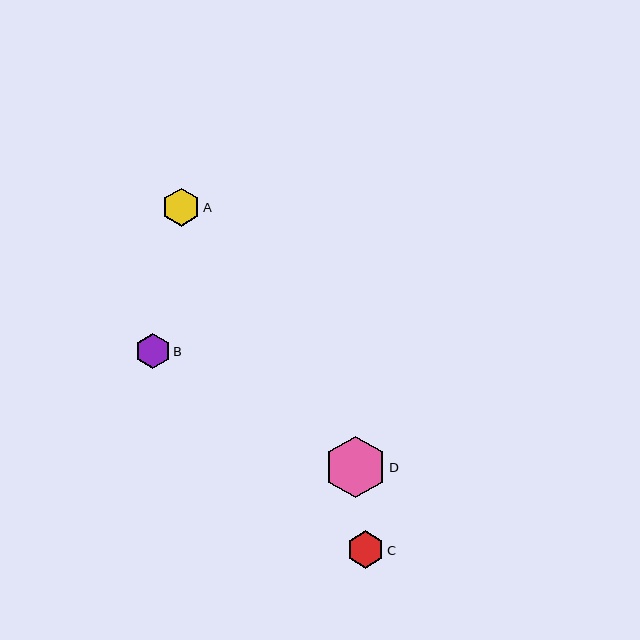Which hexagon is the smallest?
Hexagon B is the smallest with a size of approximately 35 pixels.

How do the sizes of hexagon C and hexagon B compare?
Hexagon C and hexagon B are approximately the same size.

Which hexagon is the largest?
Hexagon D is the largest with a size of approximately 61 pixels.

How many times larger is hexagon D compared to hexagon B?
Hexagon D is approximately 1.7 times the size of hexagon B.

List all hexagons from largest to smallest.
From largest to smallest: D, A, C, B.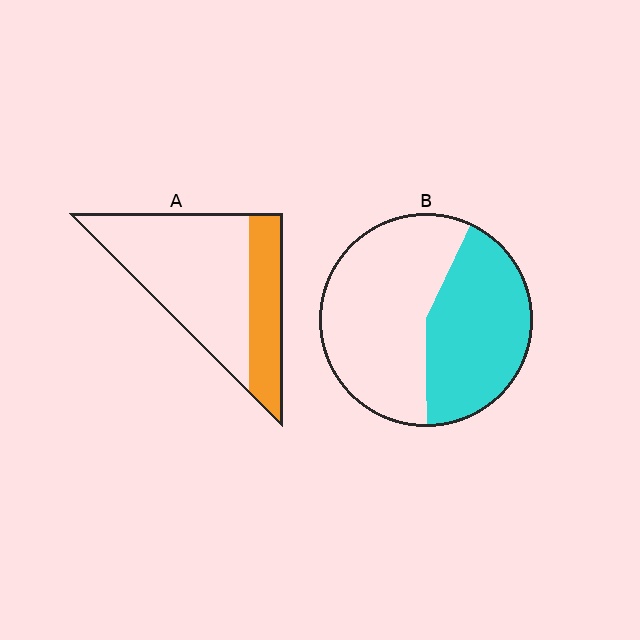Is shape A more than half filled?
No.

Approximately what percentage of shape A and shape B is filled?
A is approximately 30% and B is approximately 45%.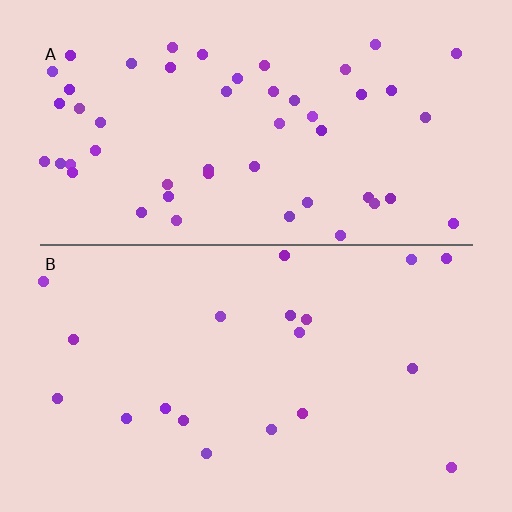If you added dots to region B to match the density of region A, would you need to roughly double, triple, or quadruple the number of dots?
Approximately triple.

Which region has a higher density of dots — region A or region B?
A (the top).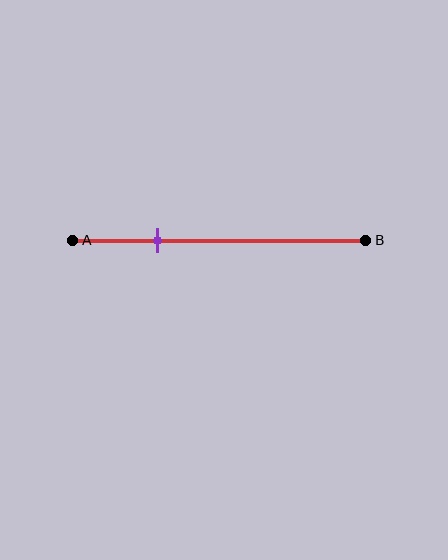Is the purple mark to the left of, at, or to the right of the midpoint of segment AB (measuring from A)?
The purple mark is to the left of the midpoint of segment AB.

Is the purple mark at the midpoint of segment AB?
No, the mark is at about 30% from A, not at the 50% midpoint.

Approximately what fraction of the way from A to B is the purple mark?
The purple mark is approximately 30% of the way from A to B.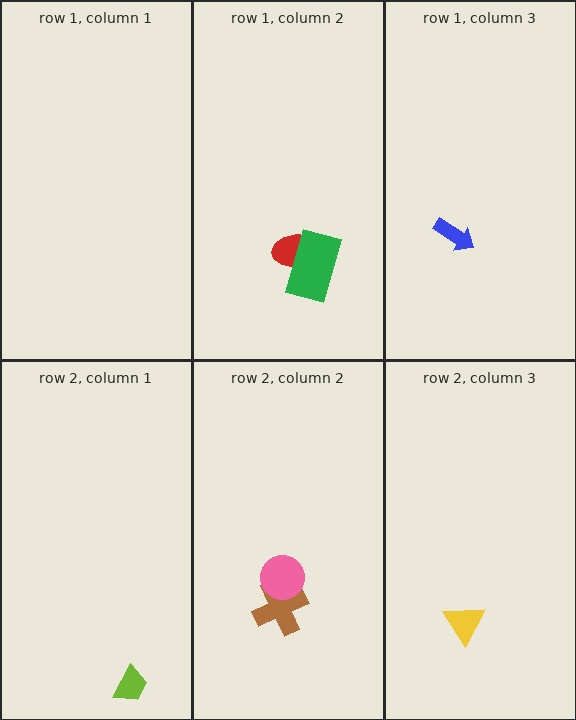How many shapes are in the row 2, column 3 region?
1.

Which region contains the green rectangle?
The row 1, column 2 region.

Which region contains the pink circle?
The row 2, column 2 region.